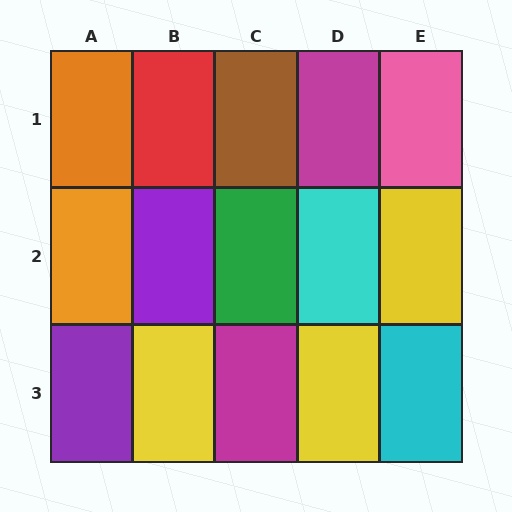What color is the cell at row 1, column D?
Magenta.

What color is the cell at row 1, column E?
Pink.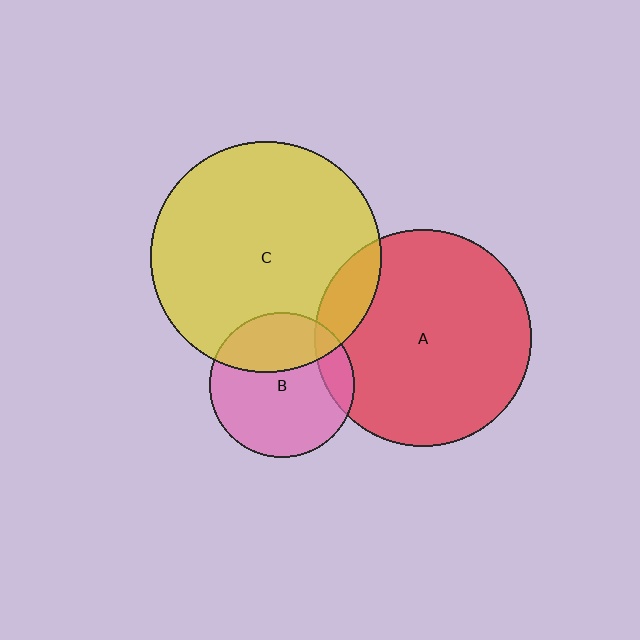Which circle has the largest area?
Circle C (yellow).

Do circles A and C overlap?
Yes.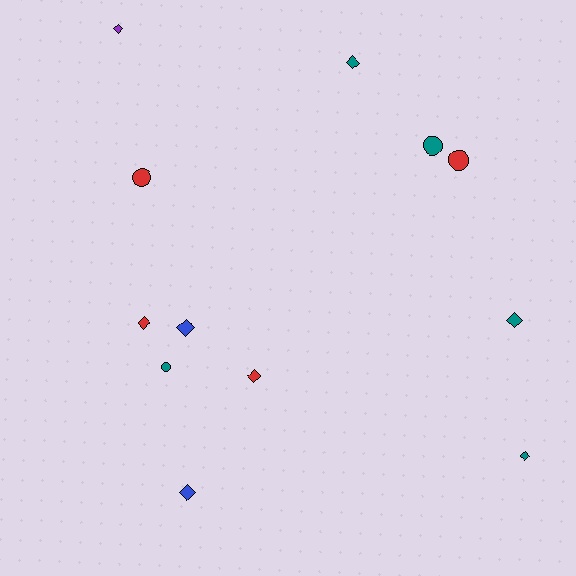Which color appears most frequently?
Teal, with 5 objects.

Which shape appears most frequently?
Diamond, with 8 objects.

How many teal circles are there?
There are 2 teal circles.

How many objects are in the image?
There are 12 objects.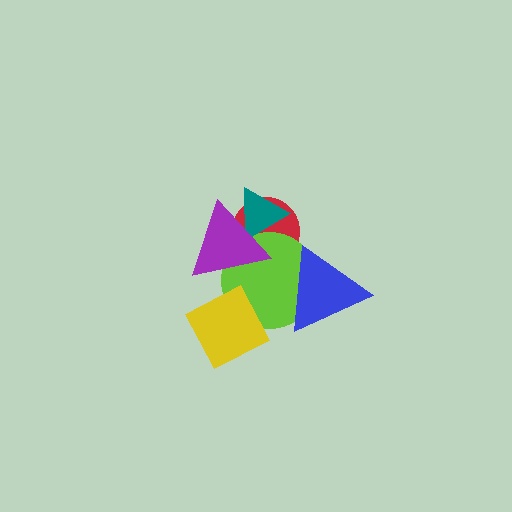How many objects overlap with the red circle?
3 objects overlap with the red circle.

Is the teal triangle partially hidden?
Yes, it is partially covered by another shape.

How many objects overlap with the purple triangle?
3 objects overlap with the purple triangle.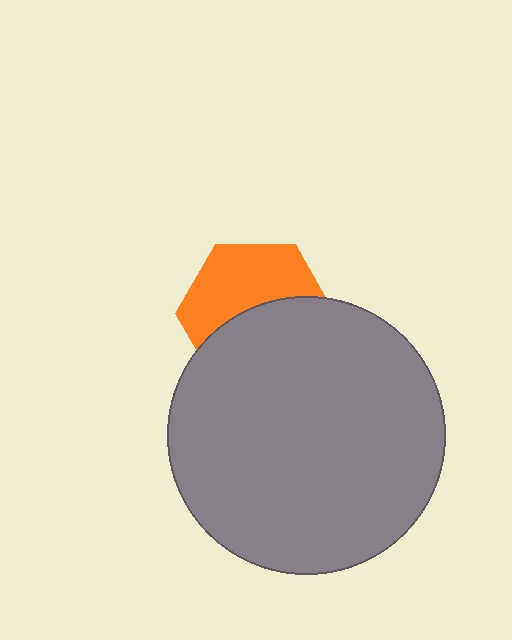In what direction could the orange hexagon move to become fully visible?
The orange hexagon could move up. That would shift it out from behind the gray circle entirely.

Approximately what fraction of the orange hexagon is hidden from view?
Roughly 51% of the orange hexagon is hidden behind the gray circle.